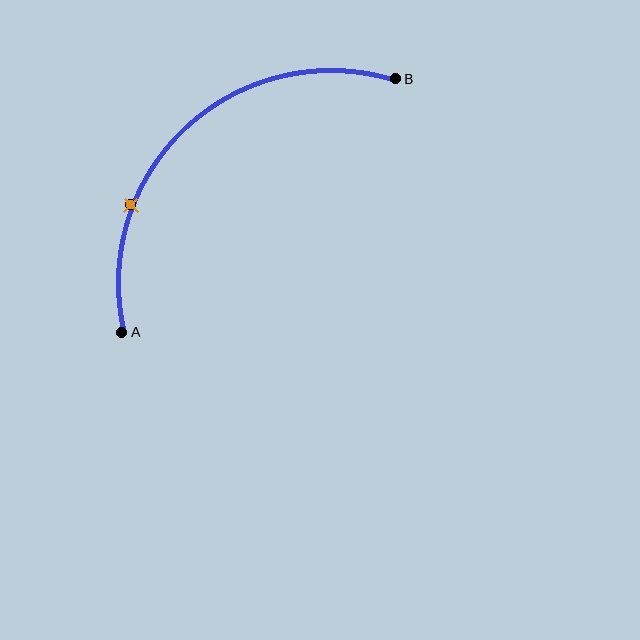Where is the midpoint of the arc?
The arc midpoint is the point on the curve farthest from the straight line joining A and B. It sits above and to the left of that line.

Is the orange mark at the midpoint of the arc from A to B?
No. The orange mark lies on the arc but is closer to endpoint A. The arc midpoint would be at the point on the curve equidistant along the arc from both A and B.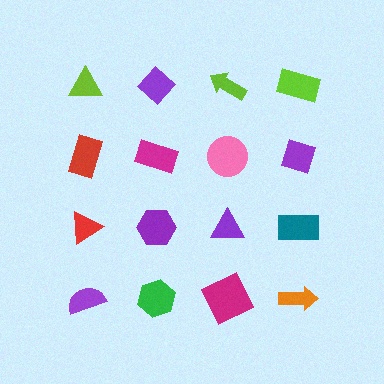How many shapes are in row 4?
4 shapes.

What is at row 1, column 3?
A lime arrow.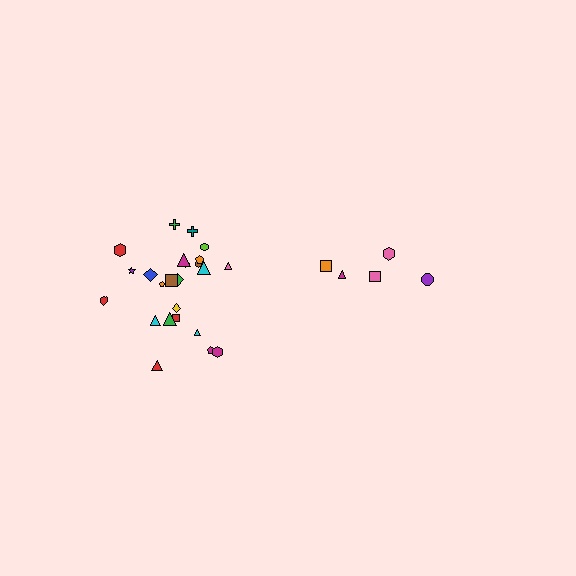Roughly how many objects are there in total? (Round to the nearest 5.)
Roughly 30 objects in total.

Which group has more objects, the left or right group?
The left group.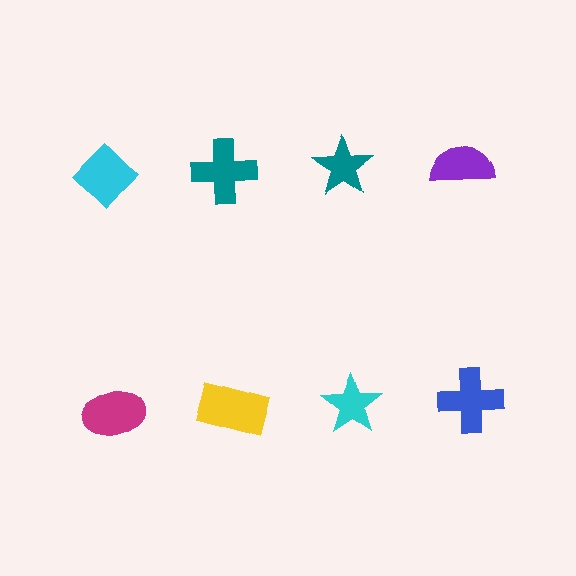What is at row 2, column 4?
A blue cross.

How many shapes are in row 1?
4 shapes.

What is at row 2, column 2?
A yellow rectangle.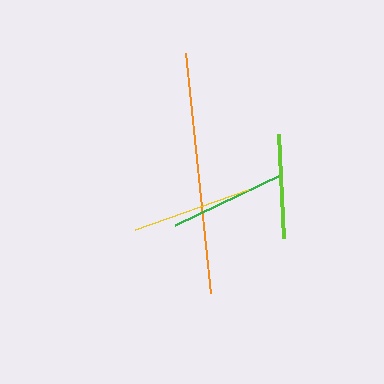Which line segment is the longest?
The orange line is the longest at approximately 242 pixels.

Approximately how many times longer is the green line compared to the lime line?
The green line is approximately 1.1 times the length of the lime line.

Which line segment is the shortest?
The lime line is the shortest at approximately 103 pixels.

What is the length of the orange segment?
The orange segment is approximately 242 pixels long.